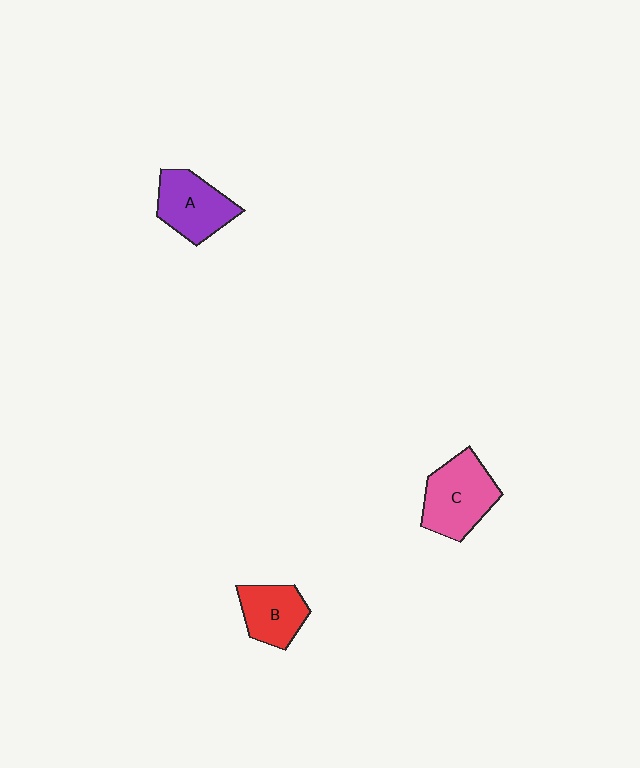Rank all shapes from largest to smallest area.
From largest to smallest: C (pink), A (purple), B (red).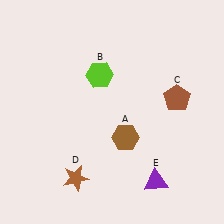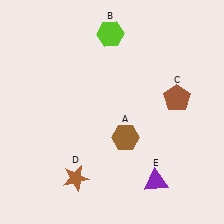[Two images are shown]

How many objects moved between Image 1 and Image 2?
1 object moved between the two images.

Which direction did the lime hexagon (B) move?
The lime hexagon (B) moved up.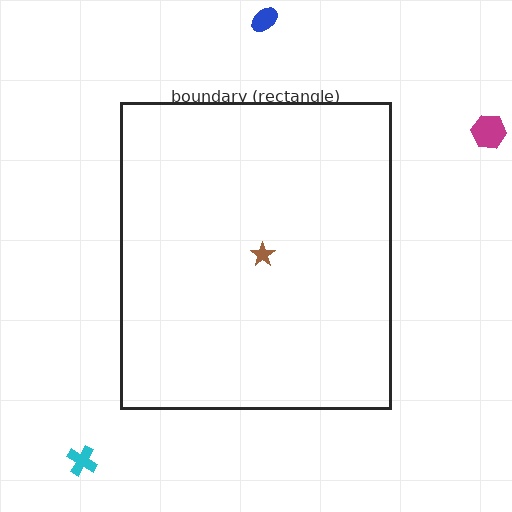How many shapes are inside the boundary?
1 inside, 3 outside.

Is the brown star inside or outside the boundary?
Inside.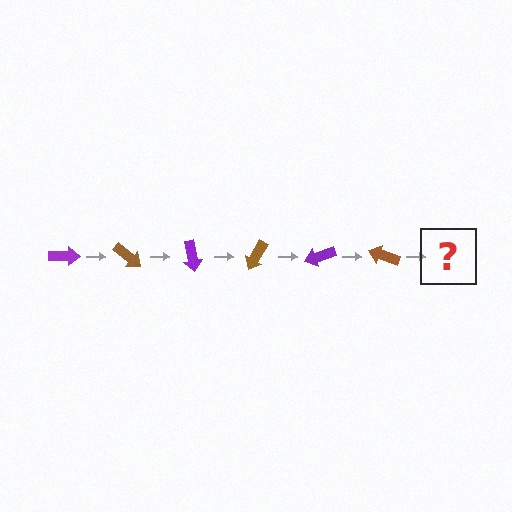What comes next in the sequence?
The next element should be a purple arrow, rotated 240 degrees from the start.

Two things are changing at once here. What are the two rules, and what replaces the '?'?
The two rules are that it rotates 40 degrees each step and the color cycles through purple and brown. The '?' should be a purple arrow, rotated 240 degrees from the start.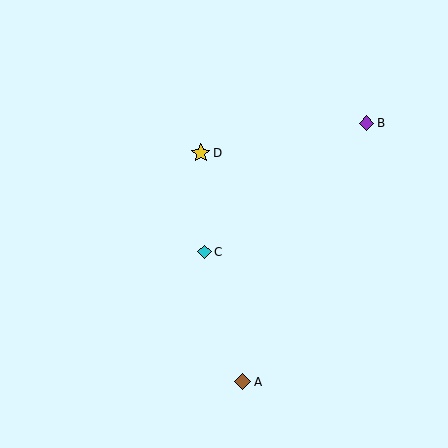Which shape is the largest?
The yellow star (labeled D) is the largest.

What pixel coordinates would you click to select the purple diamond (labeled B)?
Click at (367, 123) to select the purple diamond B.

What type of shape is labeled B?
Shape B is a purple diamond.